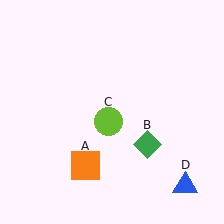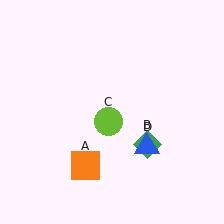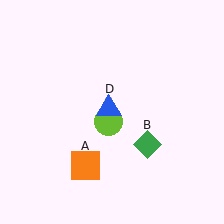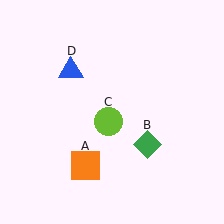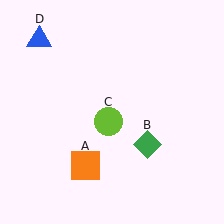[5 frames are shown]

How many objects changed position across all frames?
1 object changed position: blue triangle (object D).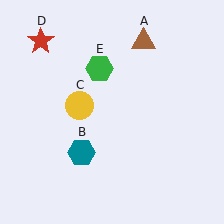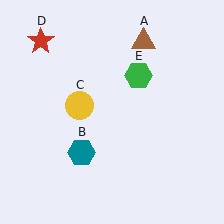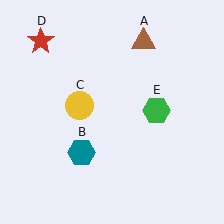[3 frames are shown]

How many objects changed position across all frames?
1 object changed position: green hexagon (object E).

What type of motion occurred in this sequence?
The green hexagon (object E) rotated clockwise around the center of the scene.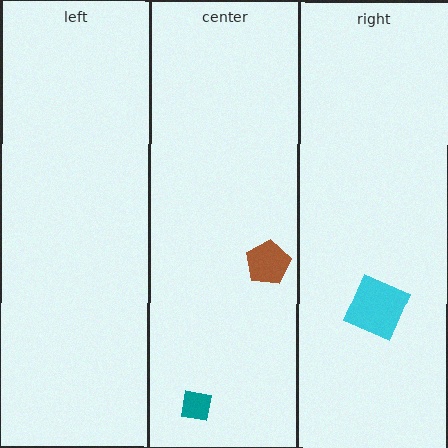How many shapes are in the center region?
2.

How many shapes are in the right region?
1.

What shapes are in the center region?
The brown pentagon, the teal square.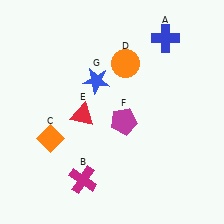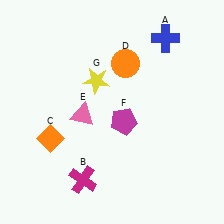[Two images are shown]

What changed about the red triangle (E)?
In Image 1, E is red. In Image 2, it changed to pink.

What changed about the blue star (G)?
In Image 1, G is blue. In Image 2, it changed to yellow.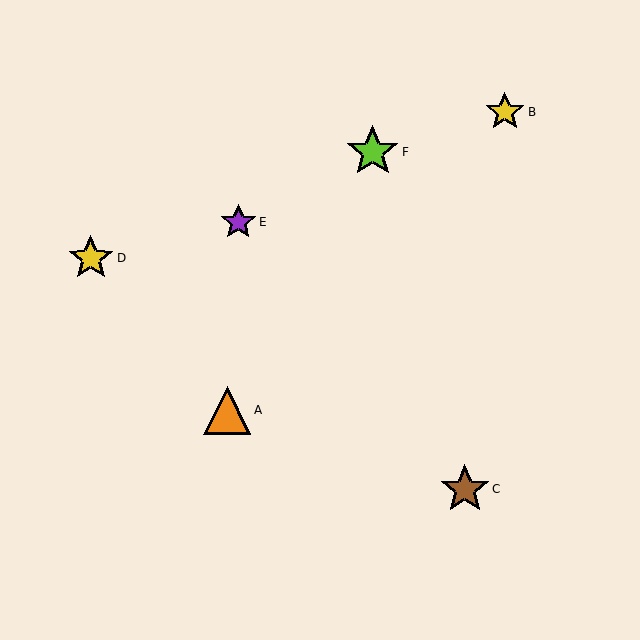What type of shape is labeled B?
Shape B is a yellow star.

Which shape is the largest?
The lime star (labeled F) is the largest.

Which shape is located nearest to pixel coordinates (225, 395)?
The orange triangle (labeled A) at (227, 410) is nearest to that location.